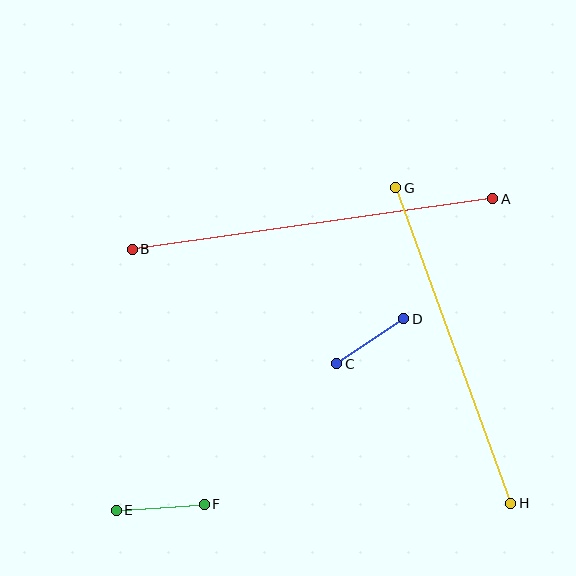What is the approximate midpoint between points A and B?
The midpoint is at approximately (313, 224) pixels.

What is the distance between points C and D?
The distance is approximately 81 pixels.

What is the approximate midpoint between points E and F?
The midpoint is at approximately (160, 507) pixels.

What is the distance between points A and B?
The distance is approximately 364 pixels.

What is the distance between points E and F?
The distance is approximately 88 pixels.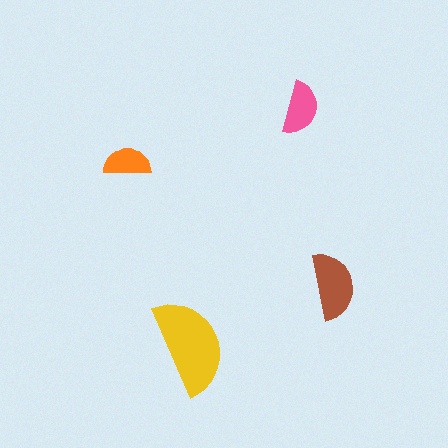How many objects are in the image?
There are 4 objects in the image.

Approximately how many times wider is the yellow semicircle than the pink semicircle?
About 2 times wider.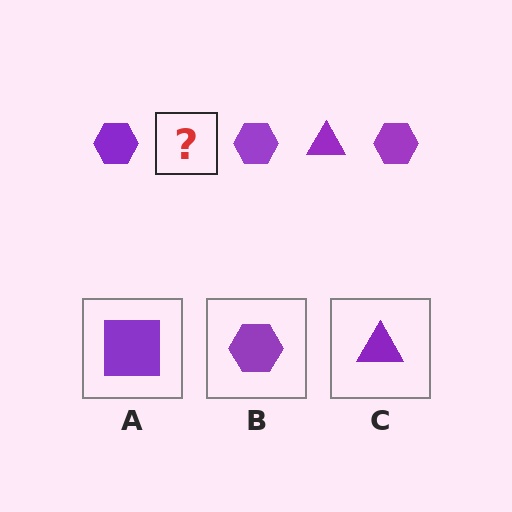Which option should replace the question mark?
Option C.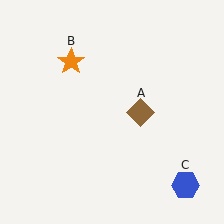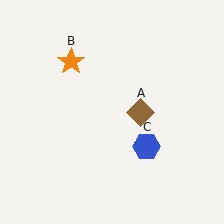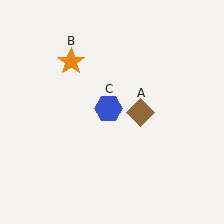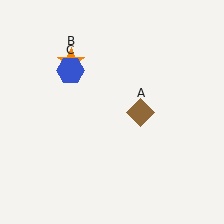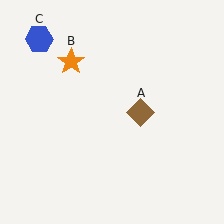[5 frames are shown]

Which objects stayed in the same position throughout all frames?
Brown diamond (object A) and orange star (object B) remained stationary.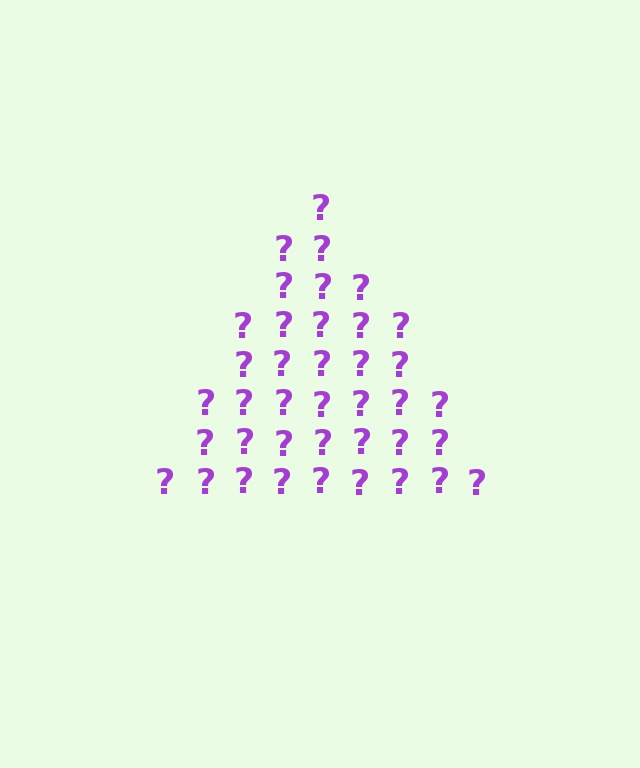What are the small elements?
The small elements are question marks.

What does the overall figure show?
The overall figure shows a triangle.